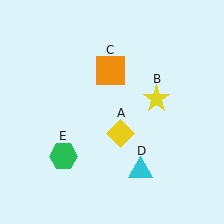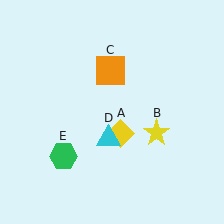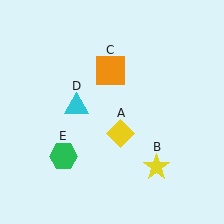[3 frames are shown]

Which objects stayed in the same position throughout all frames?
Yellow diamond (object A) and orange square (object C) and green hexagon (object E) remained stationary.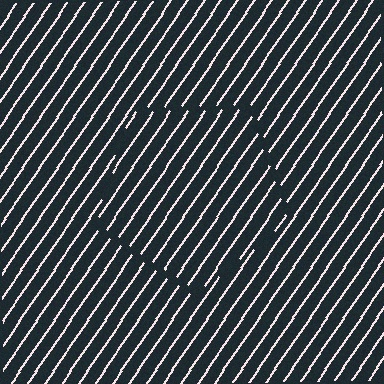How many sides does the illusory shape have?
5 sides — the line-ends trace a pentagon.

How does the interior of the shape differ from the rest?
The interior of the shape contains the same grating, shifted by half a period — the contour is defined by the phase discontinuity where line-ends from the inner and outer gratings abut.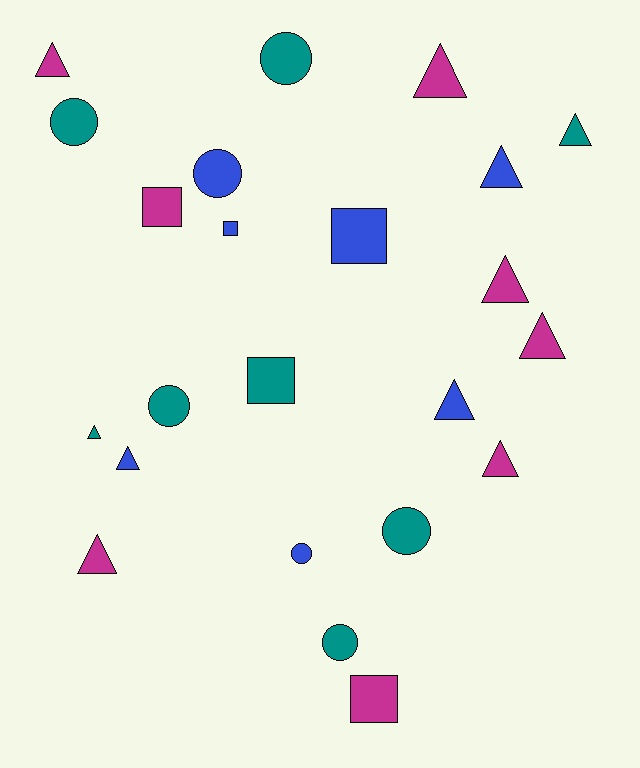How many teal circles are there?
There are 5 teal circles.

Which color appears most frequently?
Magenta, with 8 objects.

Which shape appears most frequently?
Triangle, with 11 objects.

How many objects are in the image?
There are 23 objects.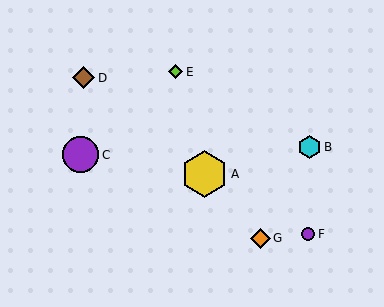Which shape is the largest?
The yellow hexagon (labeled A) is the largest.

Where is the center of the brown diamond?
The center of the brown diamond is at (84, 78).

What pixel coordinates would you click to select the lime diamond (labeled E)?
Click at (176, 72) to select the lime diamond E.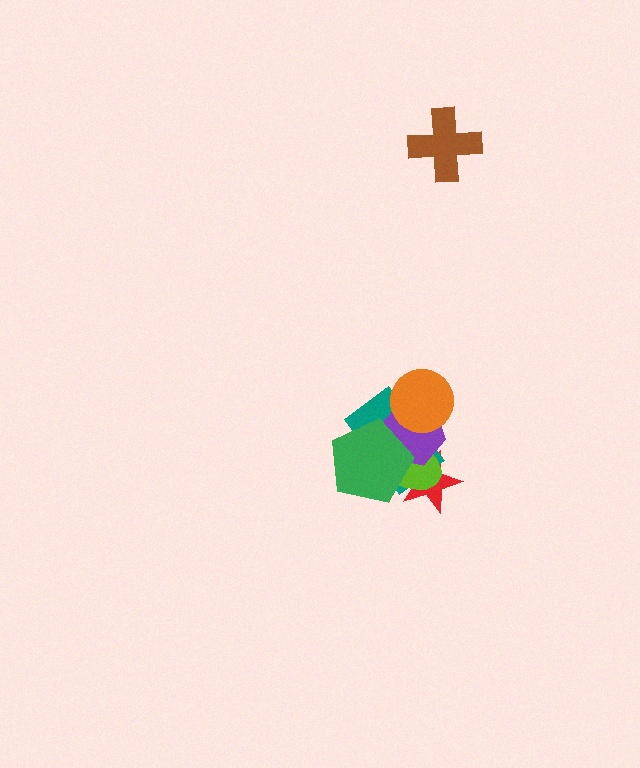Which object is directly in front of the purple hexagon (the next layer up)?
The green pentagon is directly in front of the purple hexagon.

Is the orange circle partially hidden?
No, no other shape covers it.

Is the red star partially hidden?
Yes, it is partially covered by another shape.